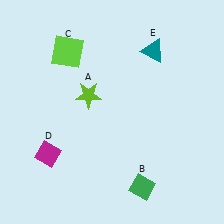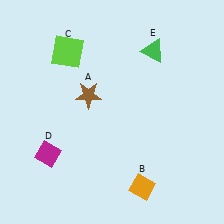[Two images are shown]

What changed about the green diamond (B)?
In Image 1, B is green. In Image 2, it changed to orange.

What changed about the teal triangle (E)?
In Image 1, E is teal. In Image 2, it changed to green.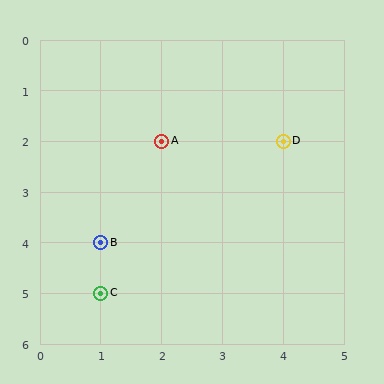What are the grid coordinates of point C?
Point C is at grid coordinates (1, 5).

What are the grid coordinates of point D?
Point D is at grid coordinates (4, 2).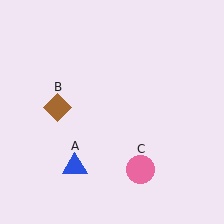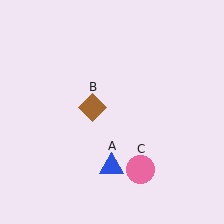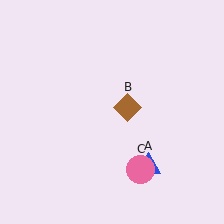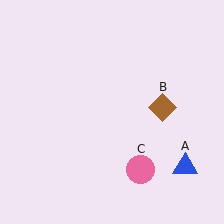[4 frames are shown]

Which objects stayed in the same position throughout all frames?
Pink circle (object C) remained stationary.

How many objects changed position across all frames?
2 objects changed position: blue triangle (object A), brown diamond (object B).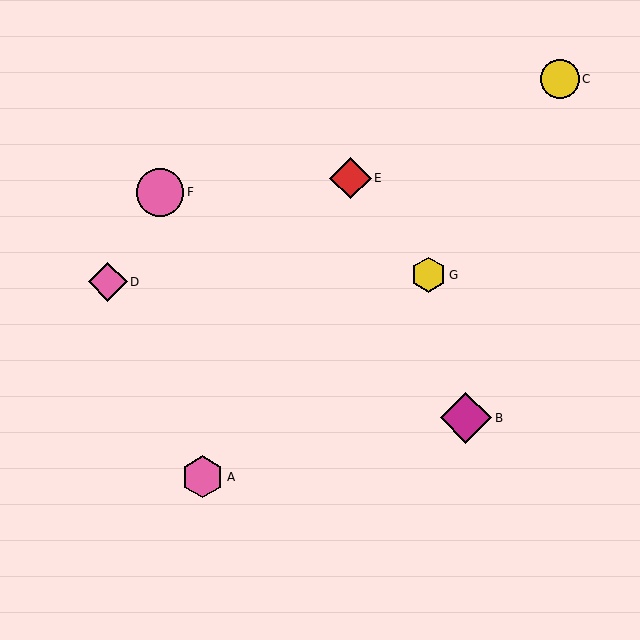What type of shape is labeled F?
Shape F is a pink circle.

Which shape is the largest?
The magenta diamond (labeled B) is the largest.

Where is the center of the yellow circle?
The center of the yellow circle is at (560, 79).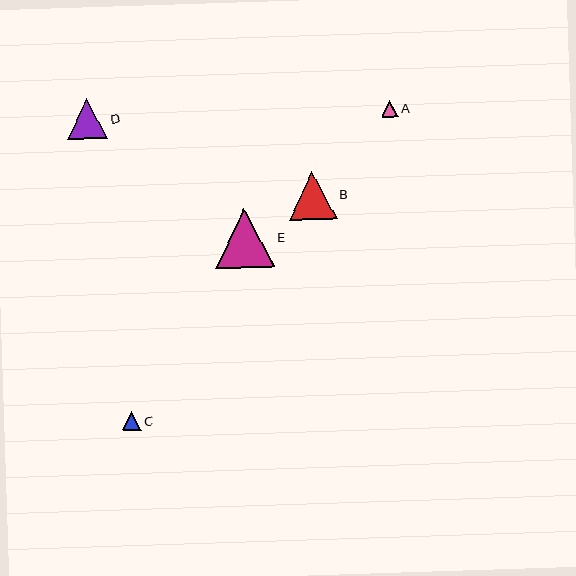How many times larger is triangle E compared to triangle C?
Triangle E is approximately 3.2 times the size of triangle C.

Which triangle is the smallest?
Triangle A is the smallest with a size of approximately 16 pixels.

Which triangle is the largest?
Triangle E is the largest with a size of approximately 59 pixels.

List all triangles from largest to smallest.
From largest to smallest: E, B, D, C, A.